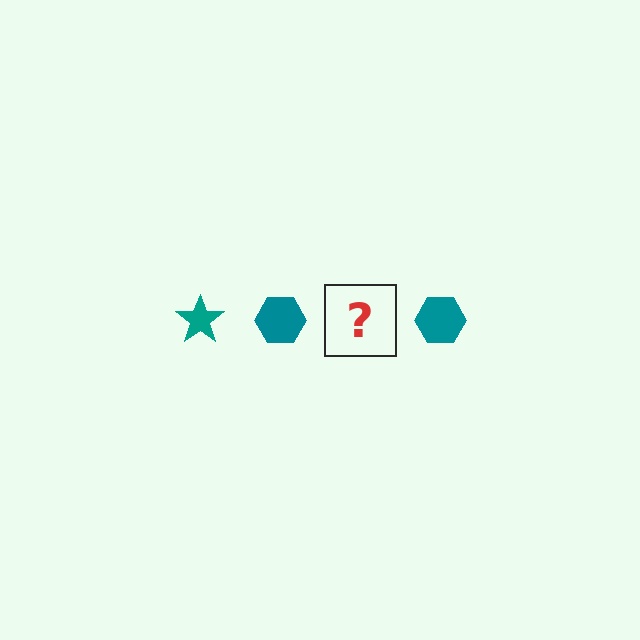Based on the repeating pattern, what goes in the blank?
The blank should be a teal star.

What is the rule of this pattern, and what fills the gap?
The rule is that the pattern cycles through star, hexagon shapes in teal. The gap should be filled with a teal star.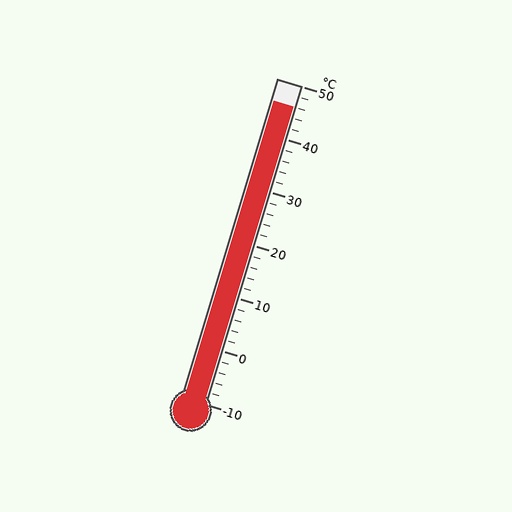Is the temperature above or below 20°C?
The temperature is above 20°C.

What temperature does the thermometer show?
The thermometer shows approximately 46°C.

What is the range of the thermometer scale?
The thermometer scale ranges from -10°C to 50°C.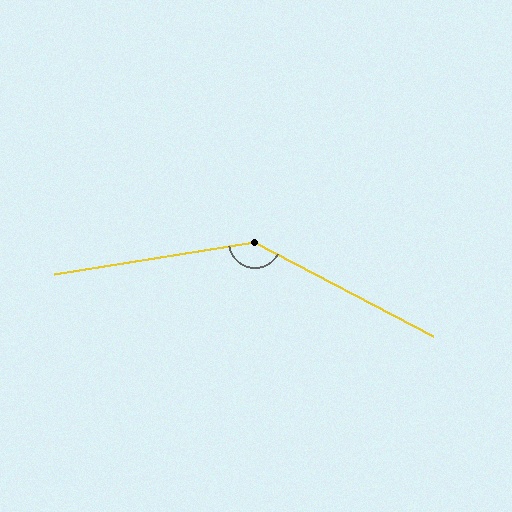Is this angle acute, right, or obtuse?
It is obtuse.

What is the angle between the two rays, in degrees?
Approximately 143 degrees.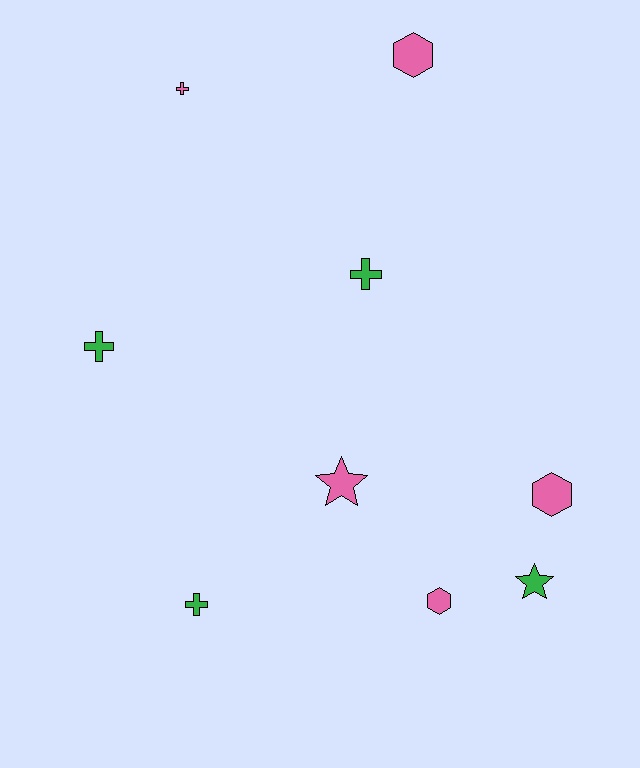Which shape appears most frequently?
Cross, with 4 objects.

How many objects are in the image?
There are 9 objects.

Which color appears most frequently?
Pink, with 5 objects.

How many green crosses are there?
There are 3 green crosses.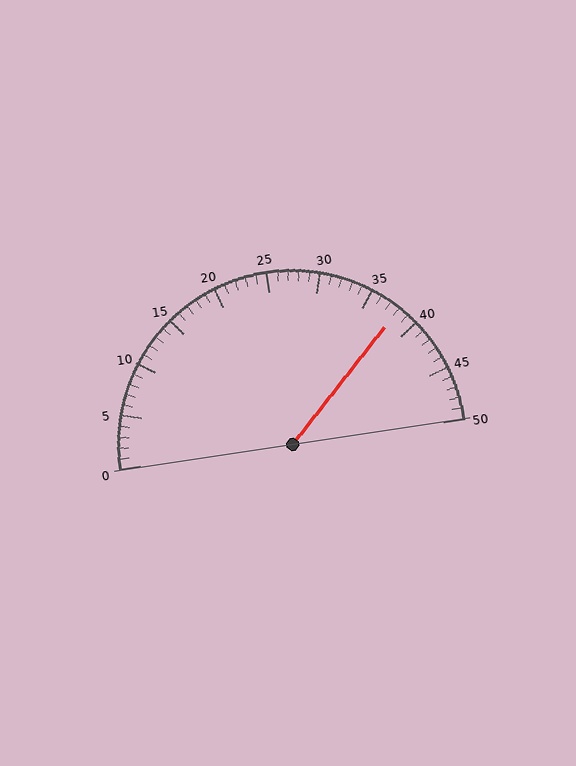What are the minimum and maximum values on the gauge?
The gauge ranges from 0 to 50.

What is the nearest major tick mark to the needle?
The nearest major tick mark is 40.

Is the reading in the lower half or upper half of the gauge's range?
The reading is in the upper half of the range (0 to 50).